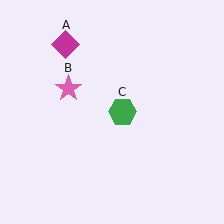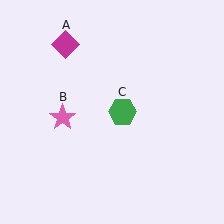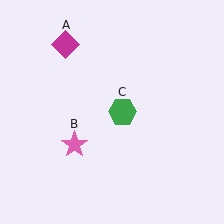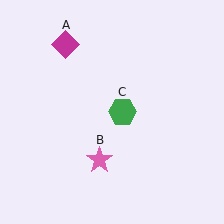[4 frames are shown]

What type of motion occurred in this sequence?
The pink star (object B) rotated counterclockwise around the center of the scene.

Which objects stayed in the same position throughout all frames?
Magenta diamond (object A) and green hexagon (object C) remained stationary.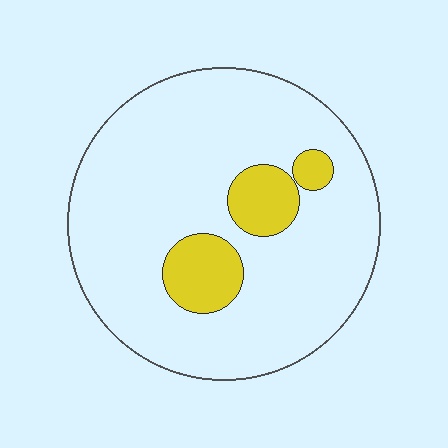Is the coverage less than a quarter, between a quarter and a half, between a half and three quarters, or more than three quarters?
Less than a quarter.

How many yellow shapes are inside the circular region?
3.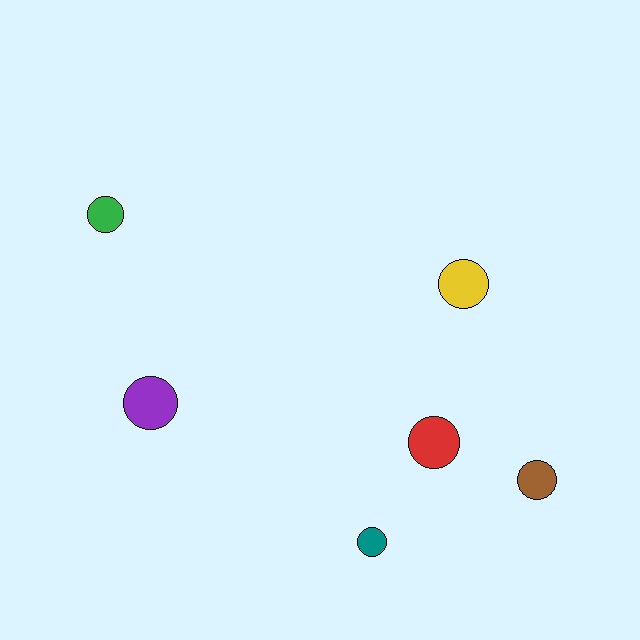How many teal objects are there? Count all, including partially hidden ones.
There is 1 teal object.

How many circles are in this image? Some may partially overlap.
There are 6 circles.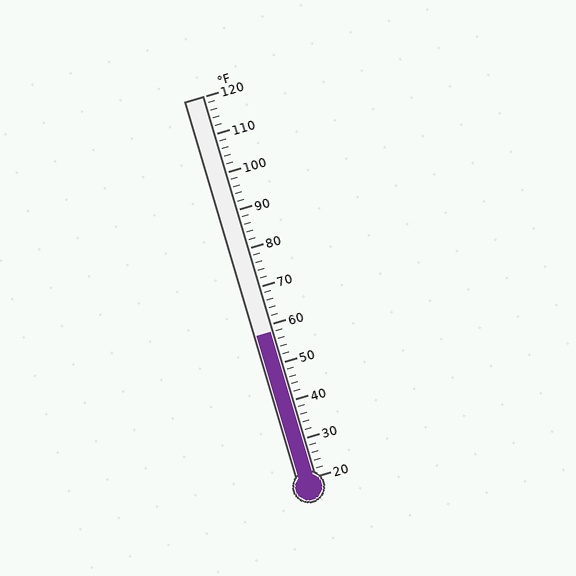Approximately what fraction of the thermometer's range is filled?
The thermometer is filled to approximately 40% of its range.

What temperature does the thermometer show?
The thermometer shows approximately 58°F.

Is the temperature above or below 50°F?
The temperature is above 50°F.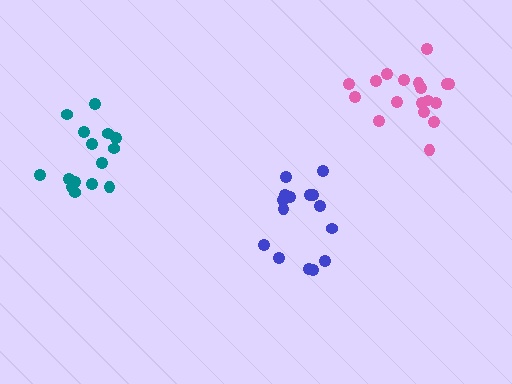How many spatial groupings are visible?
There are 3 spatial groupings.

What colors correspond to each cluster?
The clusters are colored: pink, blue, teal.